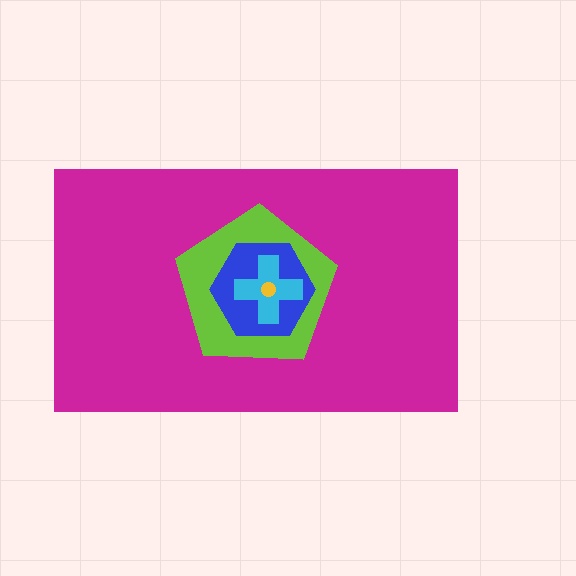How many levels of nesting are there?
5.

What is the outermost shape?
The magenta rectangle.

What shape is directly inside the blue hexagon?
The cyan cross.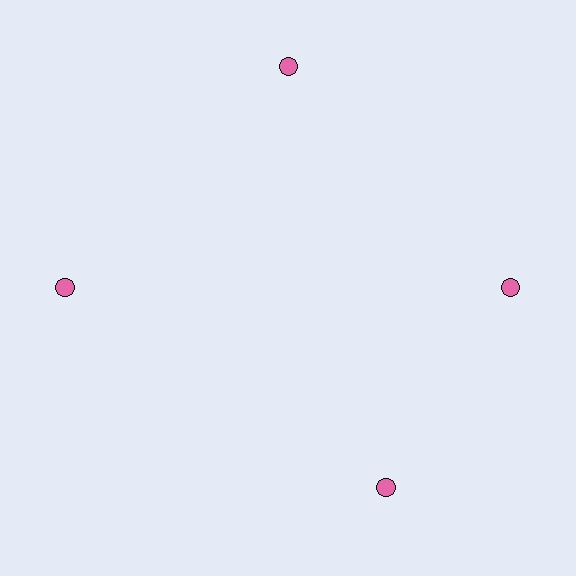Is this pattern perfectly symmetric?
No. The 4 pink circles are arranged in a ring, but one element near the 6 o'clock position is rotated out of alignment along the ring, breaking the 4-fold rotational symmetry.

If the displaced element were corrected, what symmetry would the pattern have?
It would have 4-fold rotational symmetry — the pattern would map onto itself every 90 degrees.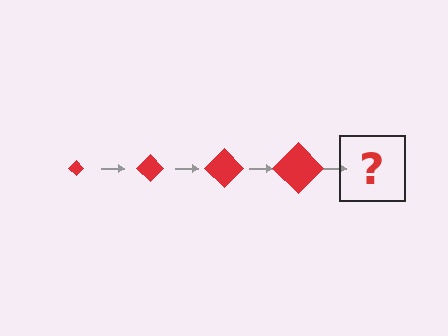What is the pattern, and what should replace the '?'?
The pattern is that the diamond gets progressively larger each step. The '?' should be a red diamond, larger than the previous one.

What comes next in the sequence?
The next element should be a red diamond, larger than the previous one.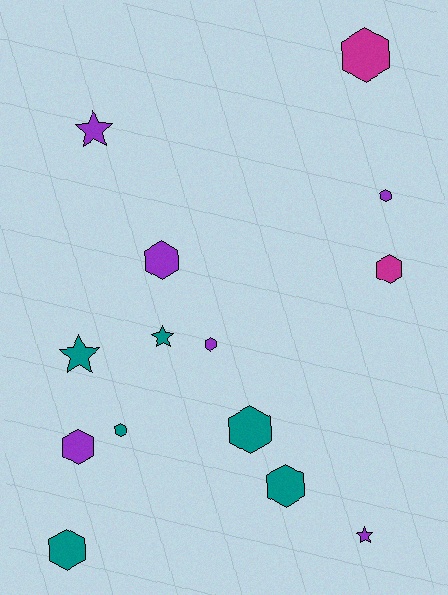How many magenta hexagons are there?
There are 2 magenta hexagons.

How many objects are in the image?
There are 14 objects.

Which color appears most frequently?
Purple, with 6 objects.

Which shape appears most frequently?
Hexagon, with 10 objects.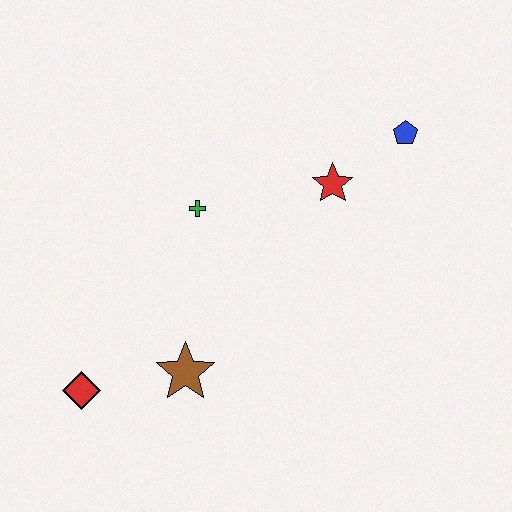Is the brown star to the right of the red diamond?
Yes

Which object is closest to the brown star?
The red diamond is closest to the brown star.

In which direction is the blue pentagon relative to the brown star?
The blue pentagon is above the brown star.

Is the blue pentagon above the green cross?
Yes